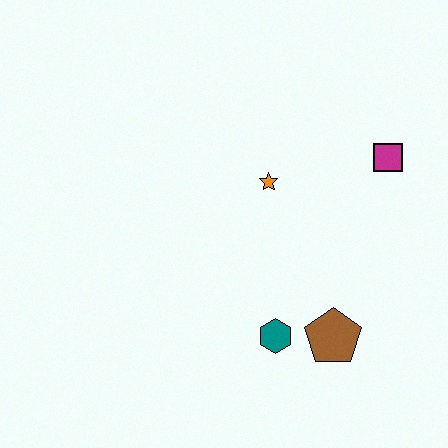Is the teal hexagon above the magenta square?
No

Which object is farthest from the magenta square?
The teal hexagon is farthest from the magenta square.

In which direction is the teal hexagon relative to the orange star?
The teal hexagon is below the orange star.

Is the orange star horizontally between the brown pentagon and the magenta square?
No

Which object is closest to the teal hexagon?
The brown pentagon is closest to the teal hexagon.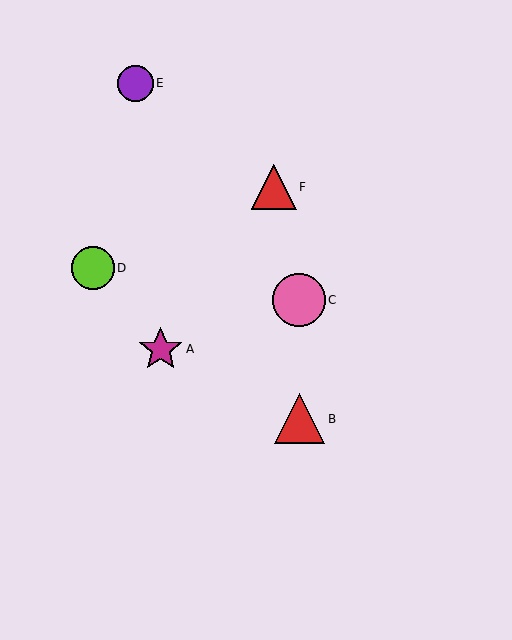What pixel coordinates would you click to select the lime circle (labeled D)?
Click at (93, 268) to select the lime circle D.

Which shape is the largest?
The pink circle (labeled C) is the largest.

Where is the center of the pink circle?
The center of the pink circle is at (299, 300).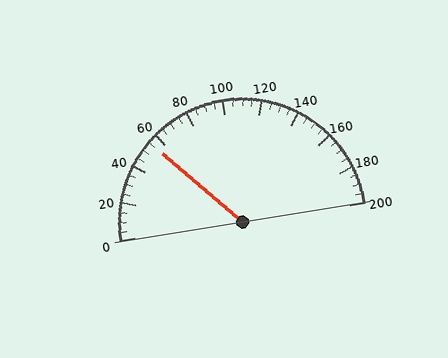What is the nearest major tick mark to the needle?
The nearest major tick mark is 60.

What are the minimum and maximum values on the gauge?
The gauge ranges from 0 to 200.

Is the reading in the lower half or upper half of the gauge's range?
The reading is in the lower half of the range (0 to 200).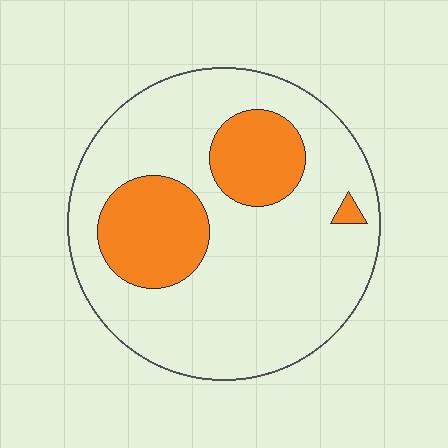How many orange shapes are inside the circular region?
3.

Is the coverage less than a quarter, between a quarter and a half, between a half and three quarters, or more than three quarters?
Less than a quarter.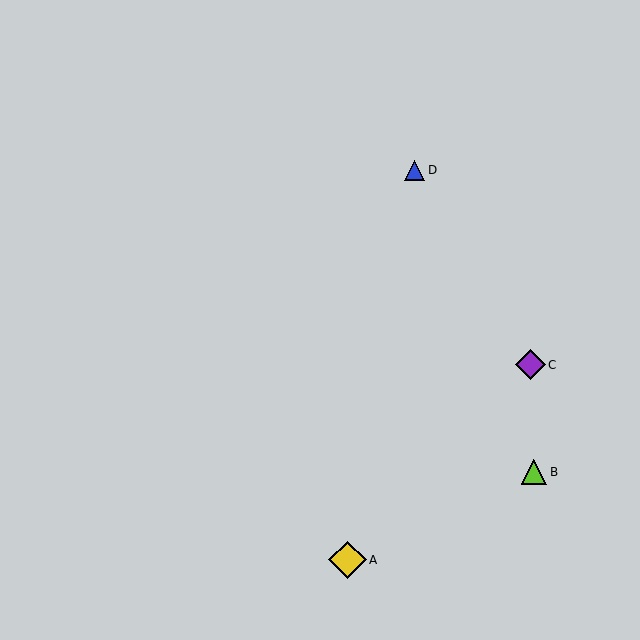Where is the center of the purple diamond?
The center of the purple diamond is at (530, 365).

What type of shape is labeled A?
Shape A is a yellow diamond.